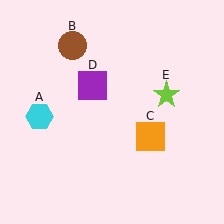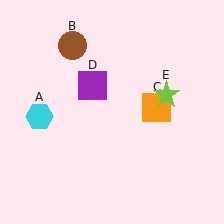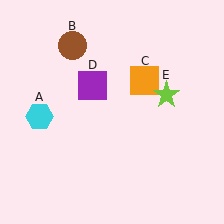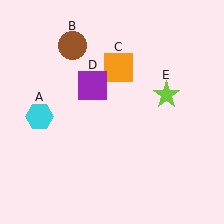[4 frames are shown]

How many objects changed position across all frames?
1 object changed position: orange square (object C).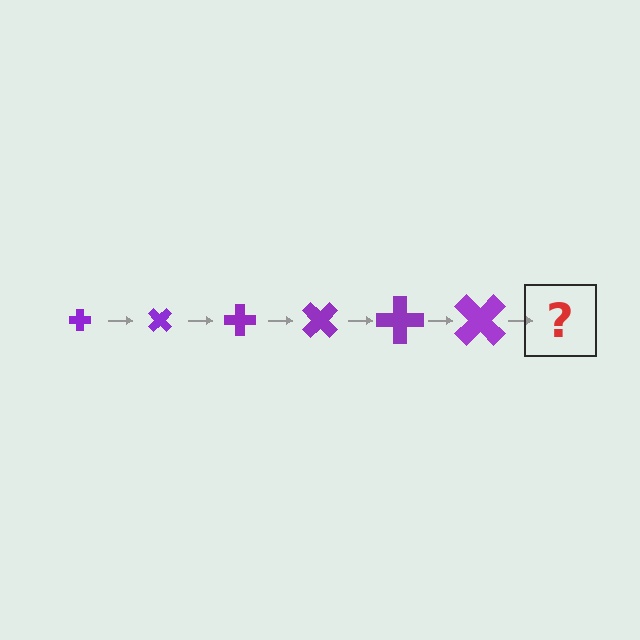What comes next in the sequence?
The next element should be a cross, larger than the previous one and rotated 270 degrees from the start.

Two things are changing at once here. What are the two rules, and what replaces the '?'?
The two rules are that the cross grows larger each step and it rotates 45 degrees each step. The '?' should be a cross, larger than the previous one and rotated 270 degrees from the start.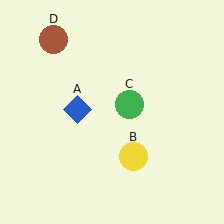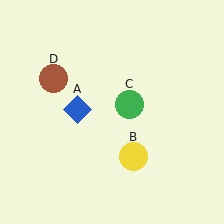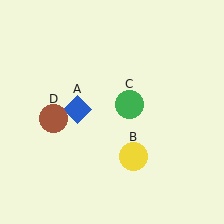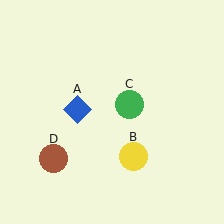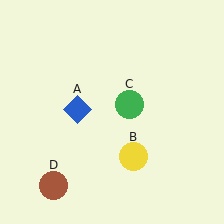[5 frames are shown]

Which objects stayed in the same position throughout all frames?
Blue diamond (object A) and yellow circle (object B) and green circle (object C) remained stationary.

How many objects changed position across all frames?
1 object changed position: brown circle (object D).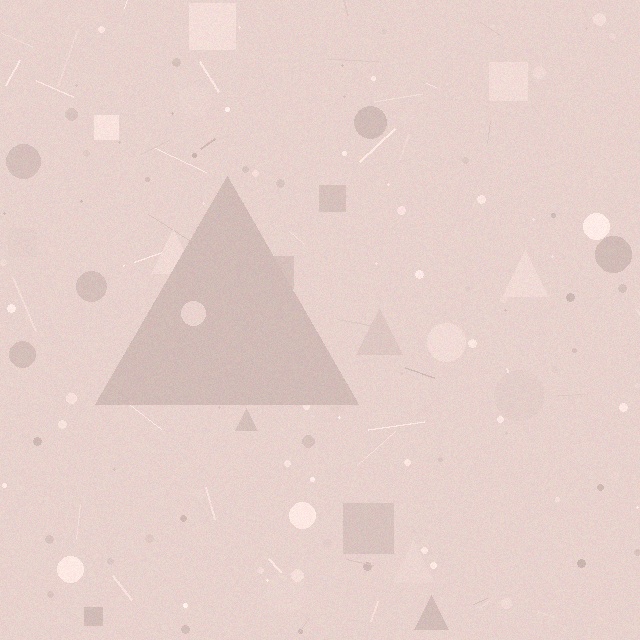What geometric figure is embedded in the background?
A triangle is embedded in the background.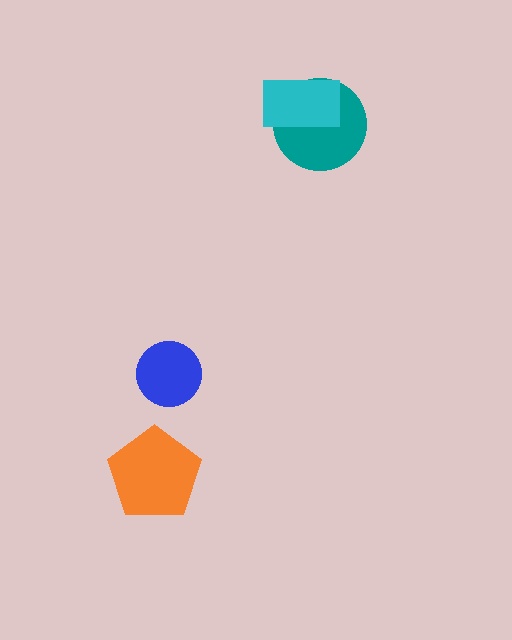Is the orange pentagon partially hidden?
No, no other shape covers it.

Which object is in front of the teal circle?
The cyan rectangle is in front of the teal circle.